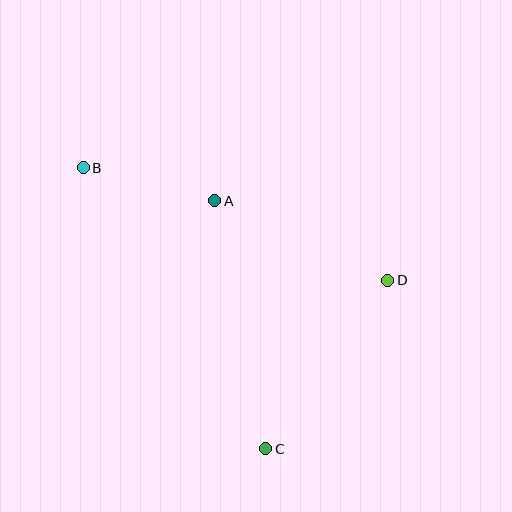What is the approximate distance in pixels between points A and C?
The distance between A and C is approximately 253 pixels.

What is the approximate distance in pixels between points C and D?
The distance between C and D is approximately 208 pixels.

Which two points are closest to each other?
Points A and B are closest to each other.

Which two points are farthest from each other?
Points B and C are farthest from each other.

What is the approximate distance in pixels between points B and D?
The distance between B and D is approximately 325 pixels.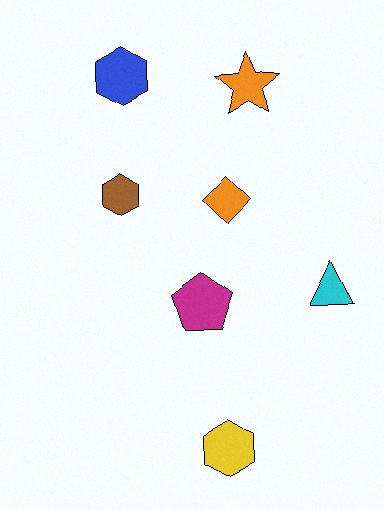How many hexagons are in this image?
There are 3 hexagons.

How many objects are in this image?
There are 7 objects.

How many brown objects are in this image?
There is 1 brown object.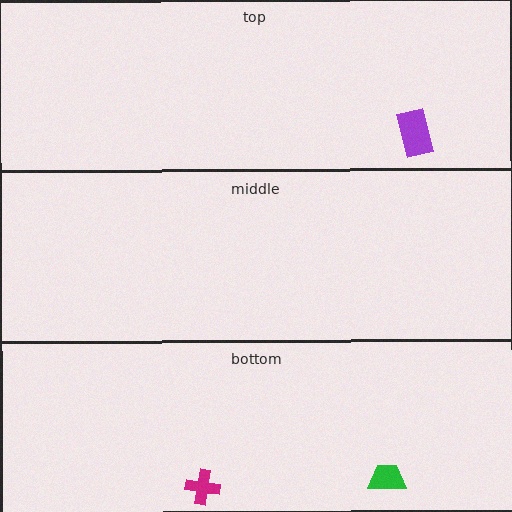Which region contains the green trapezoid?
The bottom region.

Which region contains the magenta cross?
The bottom region.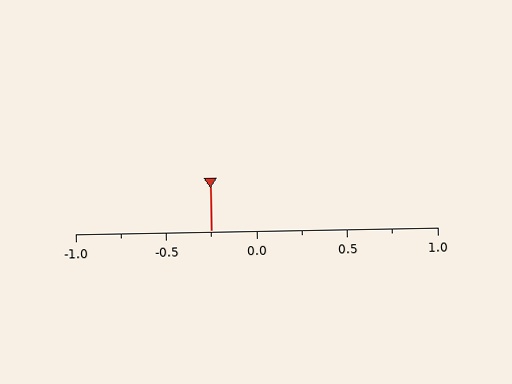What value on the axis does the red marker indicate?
The marker indicates approximately -0.25.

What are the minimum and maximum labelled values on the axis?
The axis runs from -1.0 to 1.0.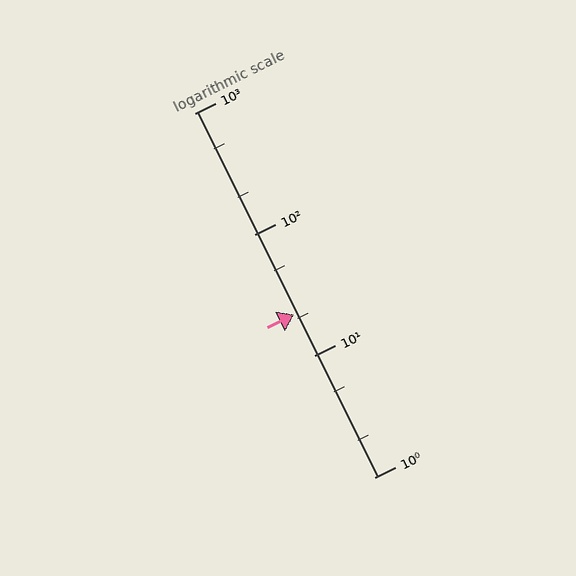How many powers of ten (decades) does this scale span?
The scale spans 3 decades, from 1 to 1000.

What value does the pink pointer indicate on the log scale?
The pointer indicates approximately 22.